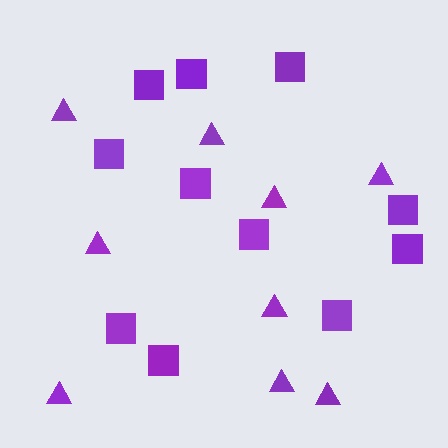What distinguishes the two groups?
There are 2 groups: one group of triangles (9) and one group of squares (11).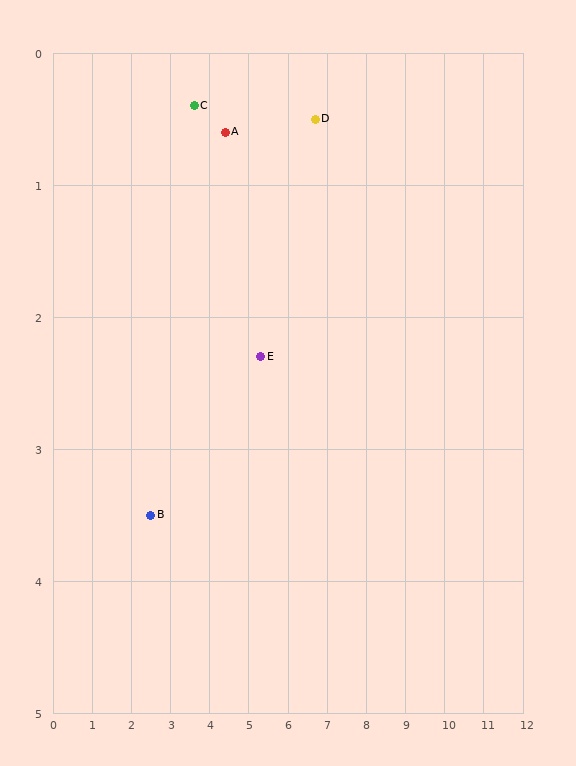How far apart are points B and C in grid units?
Points B and C are about 3.3 grid units apart.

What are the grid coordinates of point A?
Point A is at approximately (4.4, 0.6).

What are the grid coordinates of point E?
Point E is at approximately (5.3, 2.3).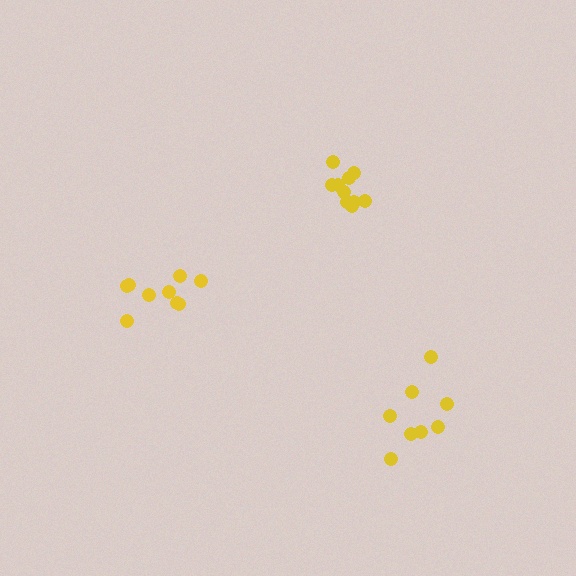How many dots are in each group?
Group 1: 9 dots, Group 2: 10 dots, Group 3: 8 dots (27 total).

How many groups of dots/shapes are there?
There are 3 groups.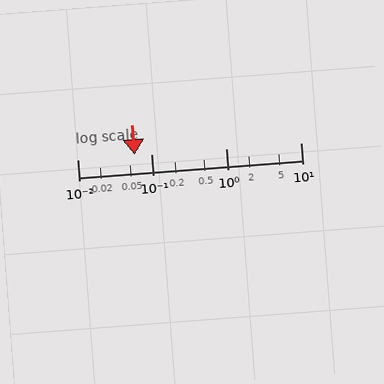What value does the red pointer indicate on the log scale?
The pointer indicates approximately 0.059.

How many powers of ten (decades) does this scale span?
The scale spans 3 decades, from 0.01 to 10.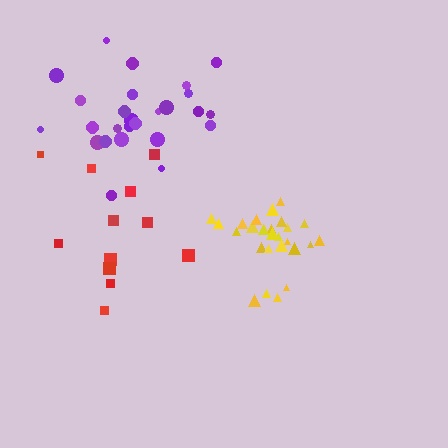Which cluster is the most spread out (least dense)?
Red.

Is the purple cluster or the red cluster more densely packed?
Purple.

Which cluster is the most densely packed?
Yellow.